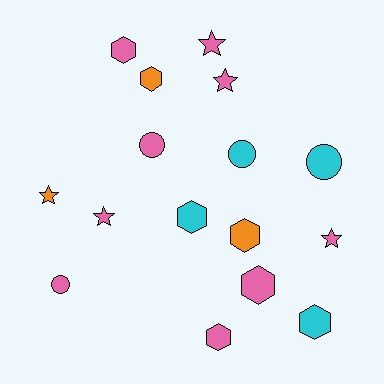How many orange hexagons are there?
There are 2 orange hexagons.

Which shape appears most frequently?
Hexagon, with 7 objects.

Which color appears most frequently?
Pink, with 9 objects.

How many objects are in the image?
There are 16 objects.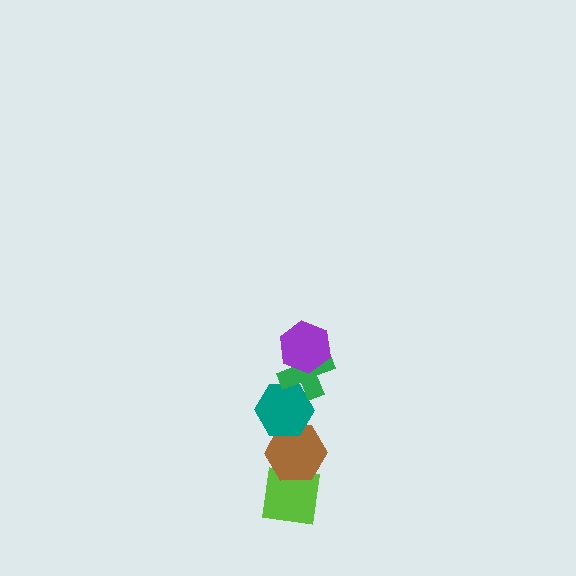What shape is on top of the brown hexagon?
The teal hexagon is on top of the brown hexagon.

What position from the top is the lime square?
The lime square is 5th from the top.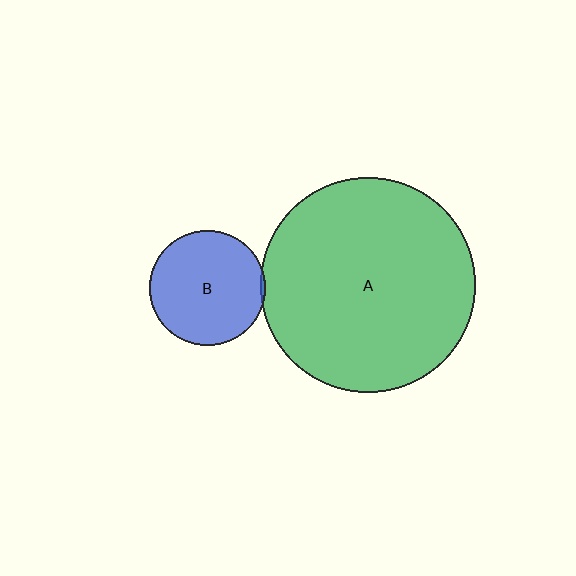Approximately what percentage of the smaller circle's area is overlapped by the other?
Approximately 5%.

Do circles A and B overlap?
Yes.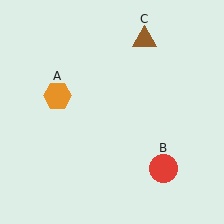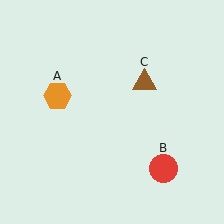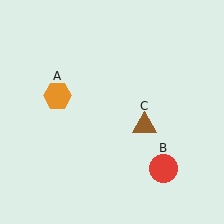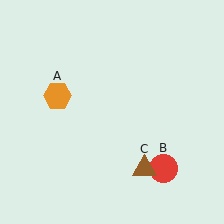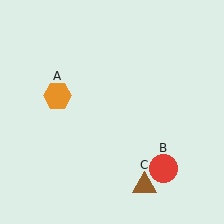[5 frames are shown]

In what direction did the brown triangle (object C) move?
The brown triangle (object C) moved down.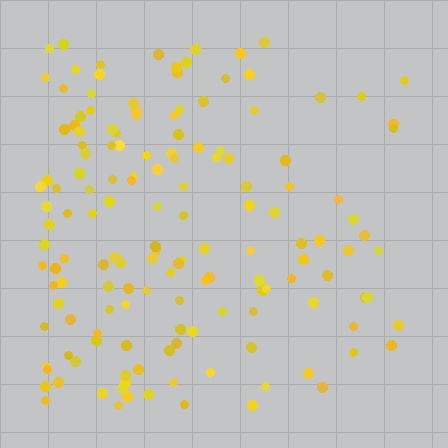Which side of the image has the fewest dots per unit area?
The right.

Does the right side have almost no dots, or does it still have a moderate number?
Still a moderate number, just noticeably fewer than the left.